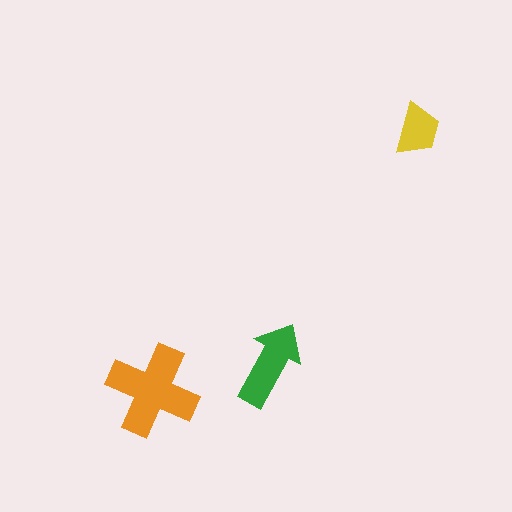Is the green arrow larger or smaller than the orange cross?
Smaller.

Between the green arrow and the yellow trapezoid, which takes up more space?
The green arrow.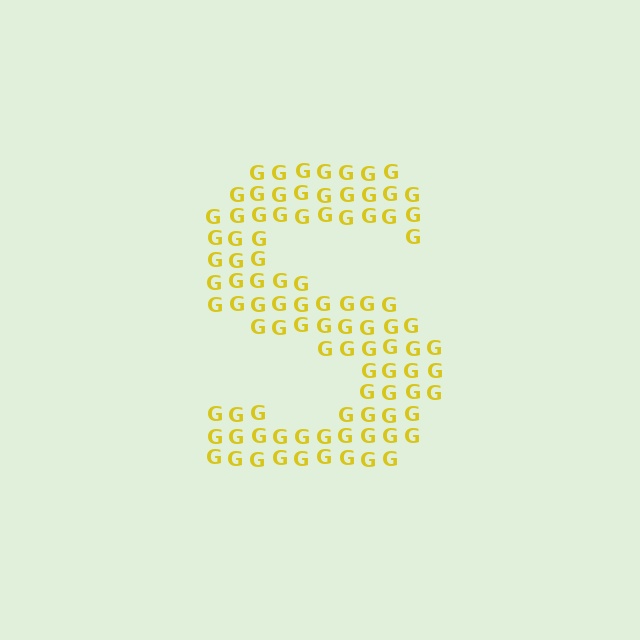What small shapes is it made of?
It is made of small letter G's.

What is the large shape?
The large shape is the letter S.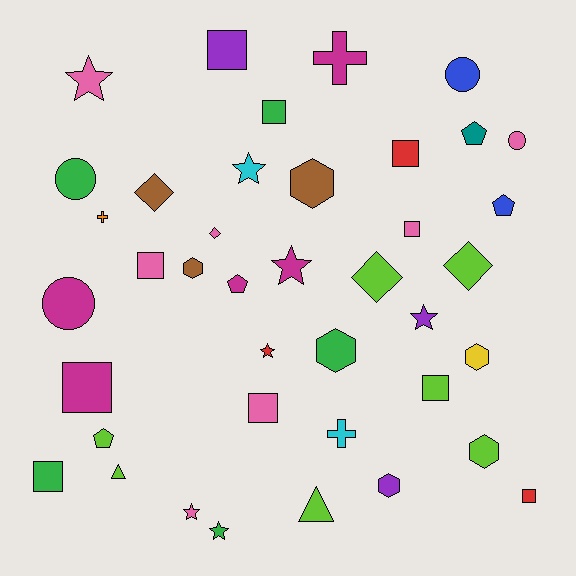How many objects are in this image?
There are 40 objects.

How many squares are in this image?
There are 10 squares.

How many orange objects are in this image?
There is 1 orange object.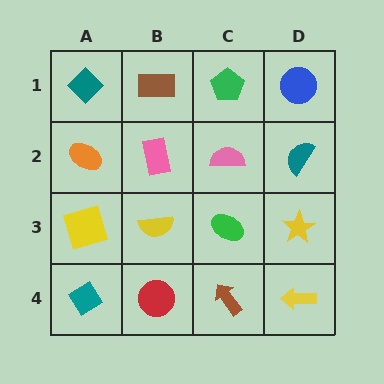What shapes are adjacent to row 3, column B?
A pink rectangle (row 2, column B), a red circle (row 4, column B), a yellow square (row 3, column A), a green ellipse (row 3, column C).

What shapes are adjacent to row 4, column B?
A yellow semicircle (row 3, column B), a teal diamond (row 4, column A), a brown arrow (row 4, column C).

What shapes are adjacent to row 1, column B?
A pink rectangle (row 2, column B), a teal diamond (row 1, column A), a green pentagon (row 1, column C).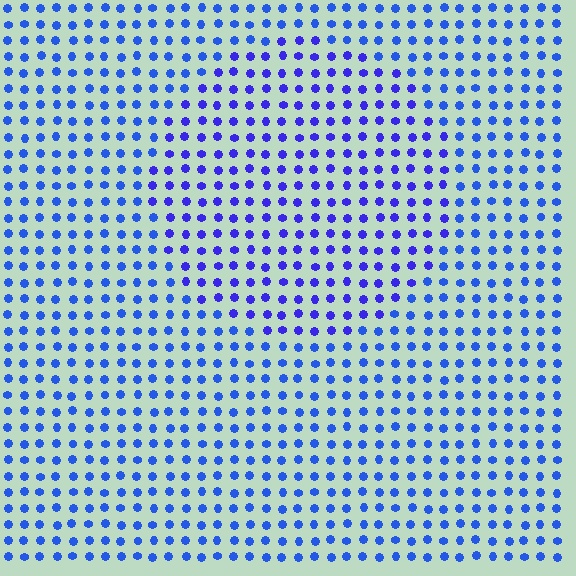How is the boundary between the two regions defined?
The boundary is defined purely by a slight shift in hue (about 22 degrees). Spacing, size, and orientation are identical on both sides.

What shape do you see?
I see a circle.